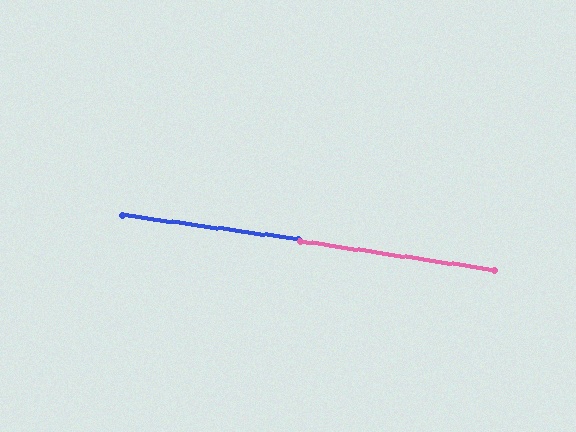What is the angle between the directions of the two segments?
Approximately 1 degree.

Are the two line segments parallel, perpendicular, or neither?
Parallel — their directions differ by only 0.6°.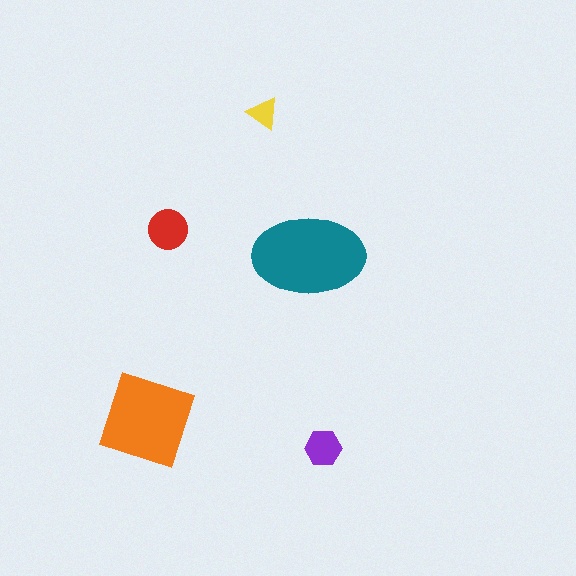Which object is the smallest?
The yellow triangle.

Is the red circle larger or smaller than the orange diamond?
Smaller.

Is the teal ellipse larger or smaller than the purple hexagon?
Larger.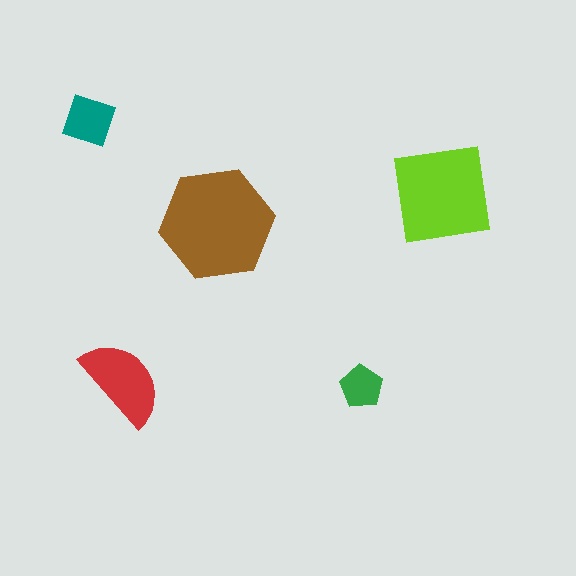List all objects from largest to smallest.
The brown hexagon, the lime square, the red semicircle, the teal diamond, the green pentagon.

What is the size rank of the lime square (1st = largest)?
2nd.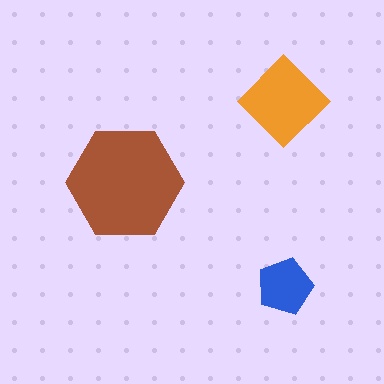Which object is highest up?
The orange diamond is topmost.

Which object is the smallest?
The blue pentagon.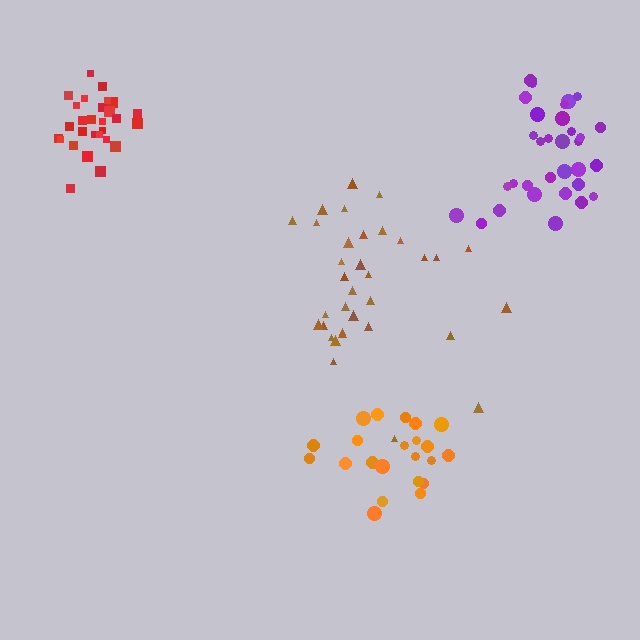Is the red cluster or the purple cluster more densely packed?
Red.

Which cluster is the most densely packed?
Red.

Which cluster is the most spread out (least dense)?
Brown.